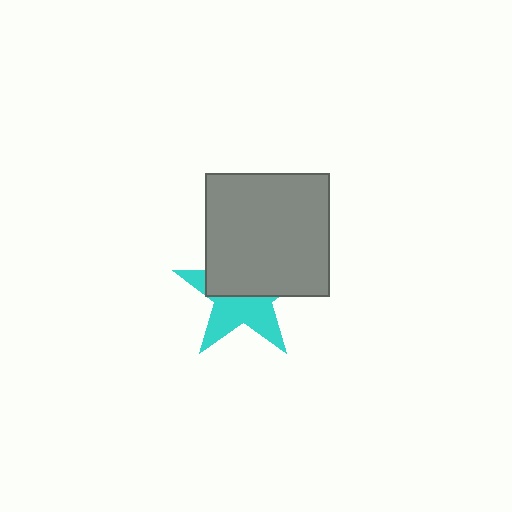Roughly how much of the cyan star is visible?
About half of it is visible (roughly 48%).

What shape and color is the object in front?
The object in front is a gray square.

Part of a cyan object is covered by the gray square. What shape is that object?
It is a star.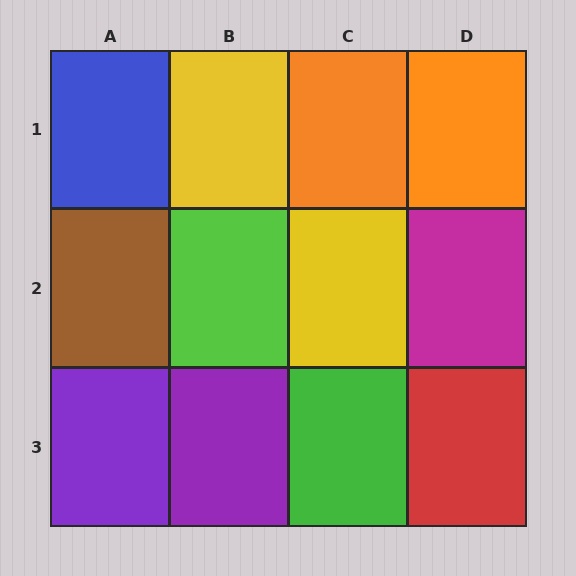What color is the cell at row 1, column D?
Orange.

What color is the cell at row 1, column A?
Blue.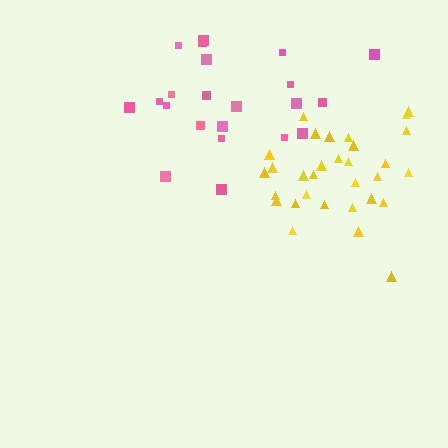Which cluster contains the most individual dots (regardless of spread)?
Yellow (31).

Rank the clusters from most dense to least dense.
yellow, pink.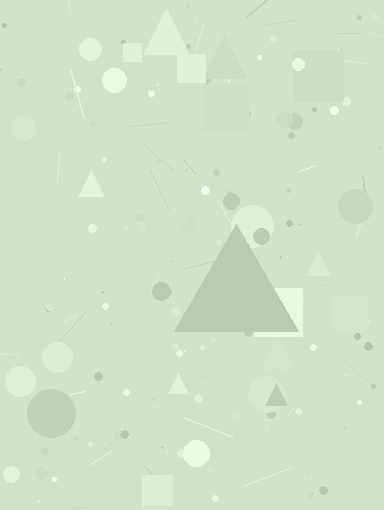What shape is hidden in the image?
A triangle is hidden in the image.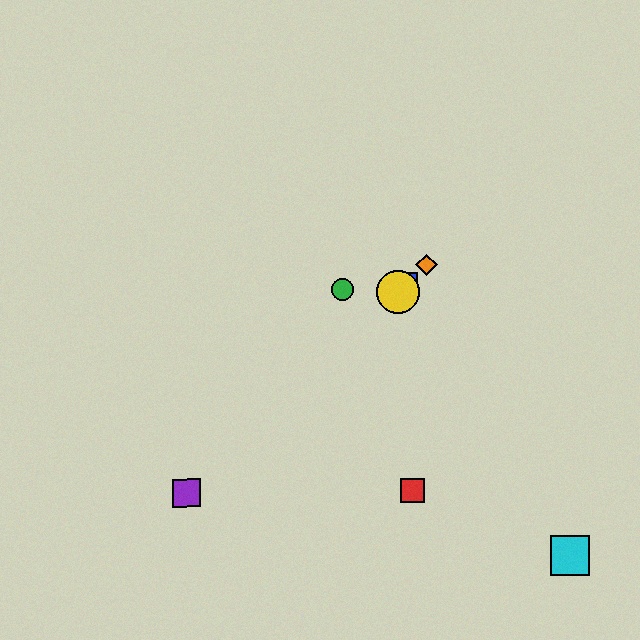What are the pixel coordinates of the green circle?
The green circle is at (342, 290).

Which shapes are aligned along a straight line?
The blue square, the yellow circle, the purple square, the orange diamond are aligned along a straight line.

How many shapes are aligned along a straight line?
4 shapes (the blue square, the yellow circle, the purple square, the orange diamond) are aligned along a straight line.